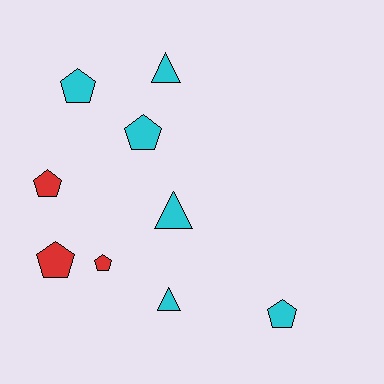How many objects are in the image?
There are 9 objects.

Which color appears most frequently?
Cyan, with 6 objects.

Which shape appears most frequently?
Pentagon, with 6 objects.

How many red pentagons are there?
There are 3 red pentagons.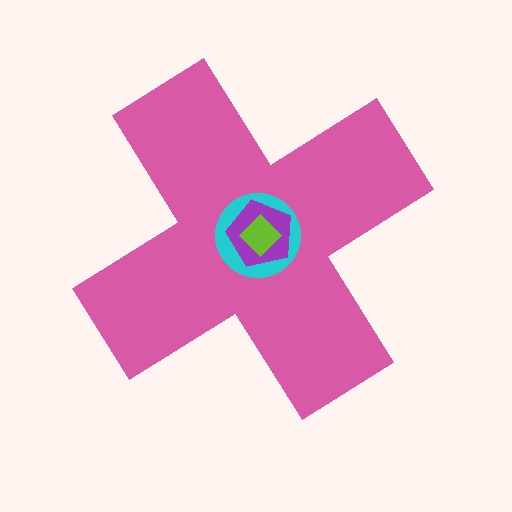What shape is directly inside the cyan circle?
The purple pentagon.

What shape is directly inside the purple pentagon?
The lime diamond.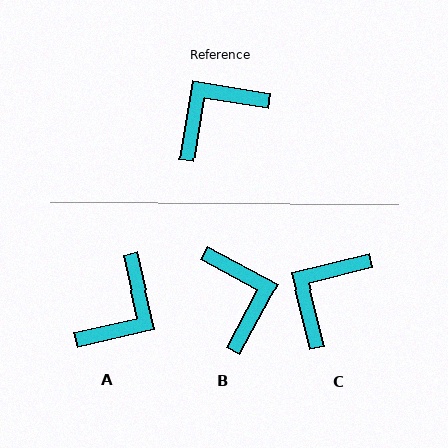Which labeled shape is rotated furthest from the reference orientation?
A, about 158 degrees away.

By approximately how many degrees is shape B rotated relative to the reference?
Approximately 109 degrees clockwise.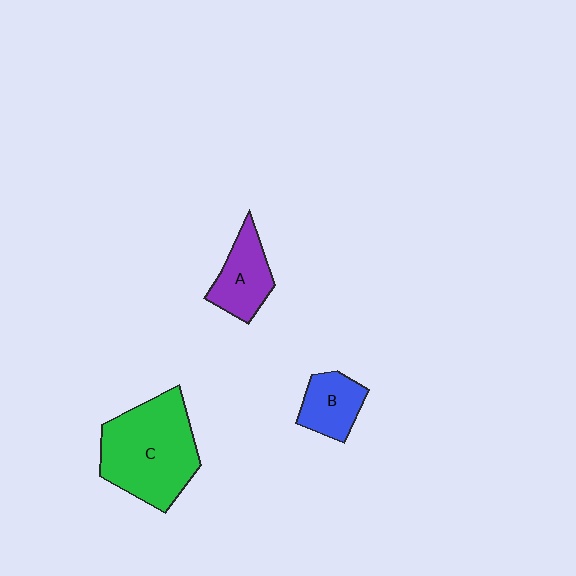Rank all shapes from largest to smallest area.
From largest to smallest: C (green), A (purple), B (blue).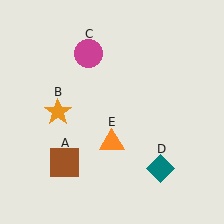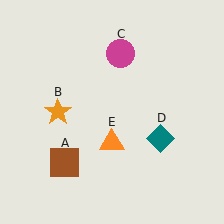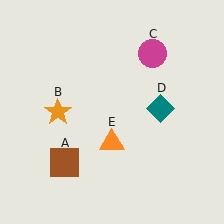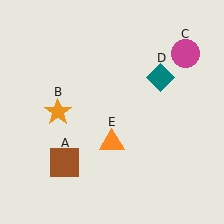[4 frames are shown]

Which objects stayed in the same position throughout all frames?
Brown square (object A) and orange star (object B) and orange triangle (object E) remained stationary.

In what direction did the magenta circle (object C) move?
The magenta circle (object C) moved right.